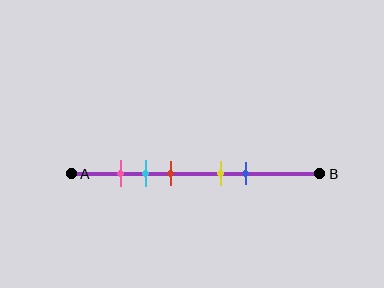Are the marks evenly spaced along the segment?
No, the marks are not evenly spaced.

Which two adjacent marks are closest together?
The pink and cyan marks are the closest adjacent pair.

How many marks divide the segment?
There are 5 marks dividing the segment.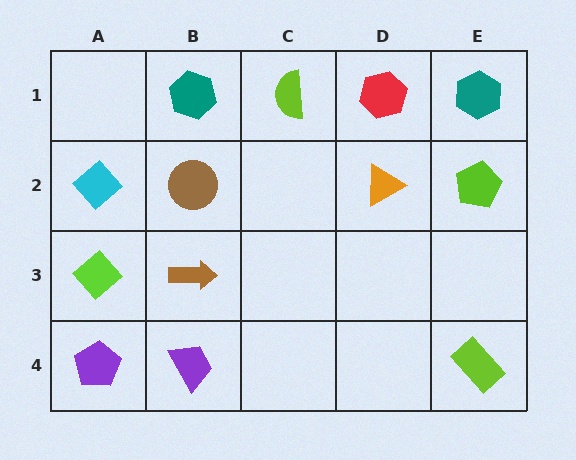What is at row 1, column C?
A lime semicircle.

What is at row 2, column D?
An orange triangle.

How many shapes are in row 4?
3 shapes.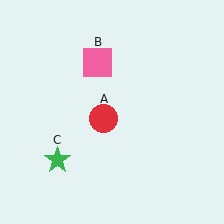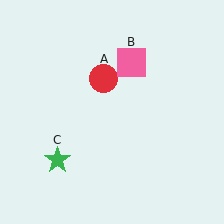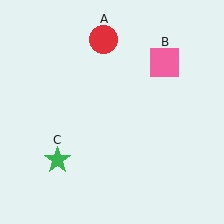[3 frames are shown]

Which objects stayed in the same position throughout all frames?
Green star (object C) remained stationary.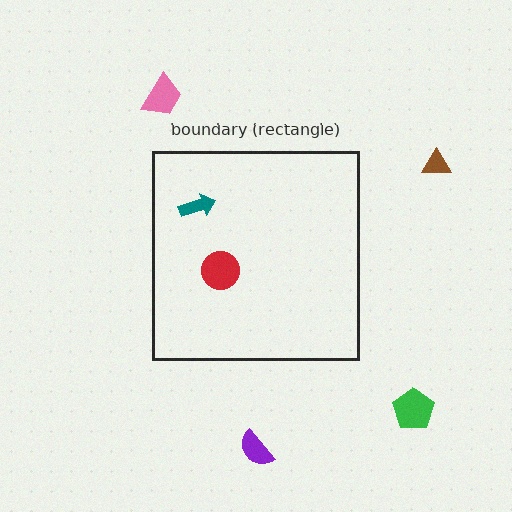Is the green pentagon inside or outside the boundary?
Outside.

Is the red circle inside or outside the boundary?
Inside.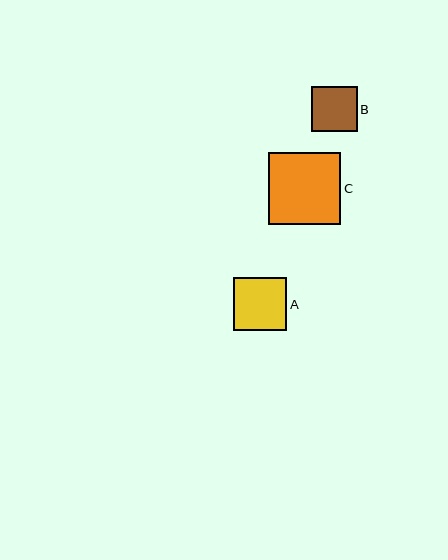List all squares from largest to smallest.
From largest to smallest: C, A, B.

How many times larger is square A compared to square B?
Square A is approximately 1.2 times the size of square B.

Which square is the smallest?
Square B is the smallest with a size of approximately 46 pixels.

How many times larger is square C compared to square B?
Square C is approximately 1.6 times the size of square B.